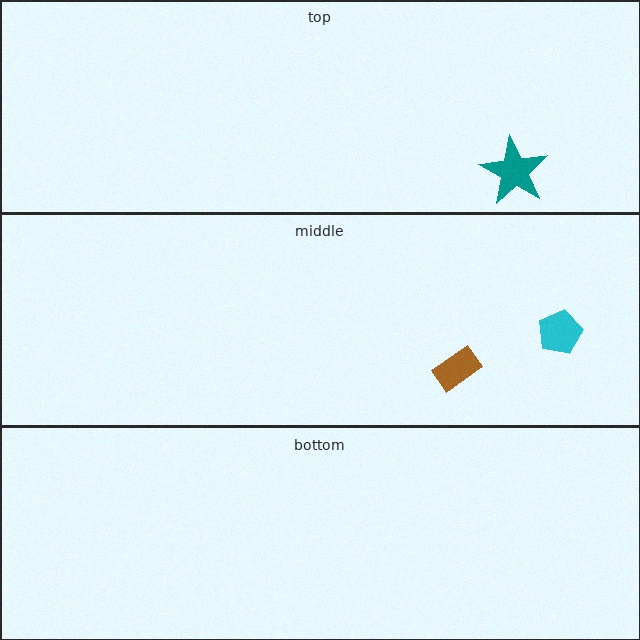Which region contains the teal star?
The top region.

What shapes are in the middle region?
The cyan pentagon, the brown rectangle.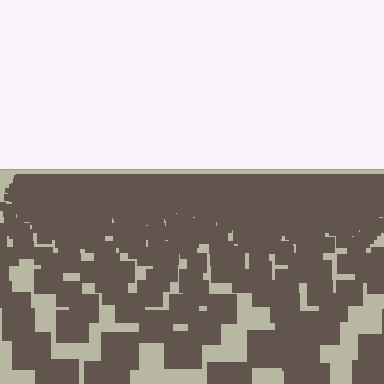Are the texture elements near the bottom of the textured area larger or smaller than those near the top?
Larger. Near the bottom, elements are closer to the viewer and appear at a bigger on-screen size.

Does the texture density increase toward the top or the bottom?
Density increases toward the top.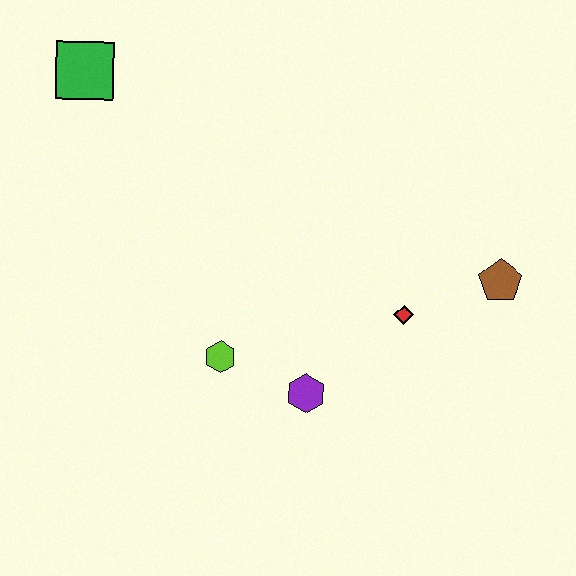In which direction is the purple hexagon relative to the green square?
The purple hexagon is below the green square.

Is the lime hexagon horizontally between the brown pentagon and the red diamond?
No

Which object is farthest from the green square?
The brown pentagon is farthest from the green square.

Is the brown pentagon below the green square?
Yes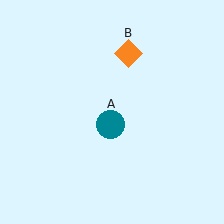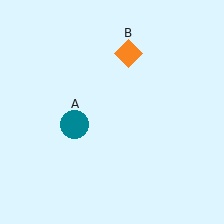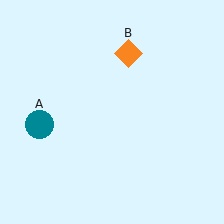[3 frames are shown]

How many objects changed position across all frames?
1 object changed position: teal circle (object A).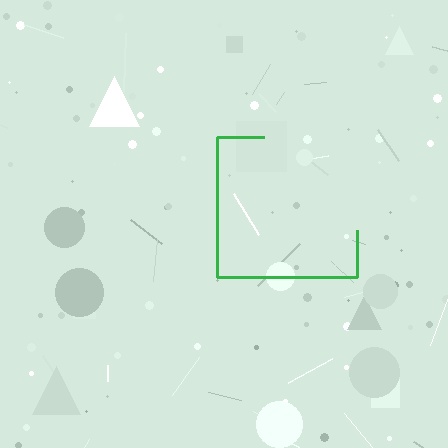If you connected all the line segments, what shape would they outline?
They would outline a square.